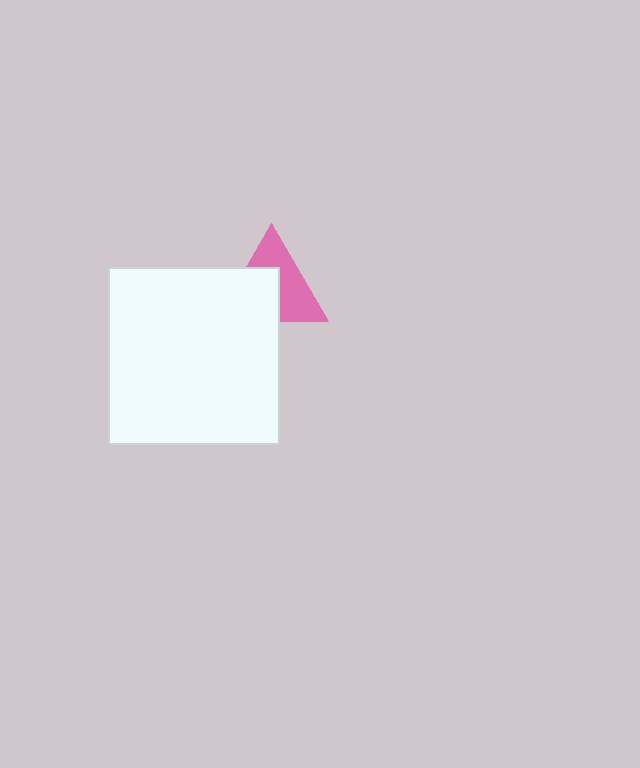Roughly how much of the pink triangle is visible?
About half of it is visible (roughly 53%).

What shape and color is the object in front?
The object in front is a white rectangle.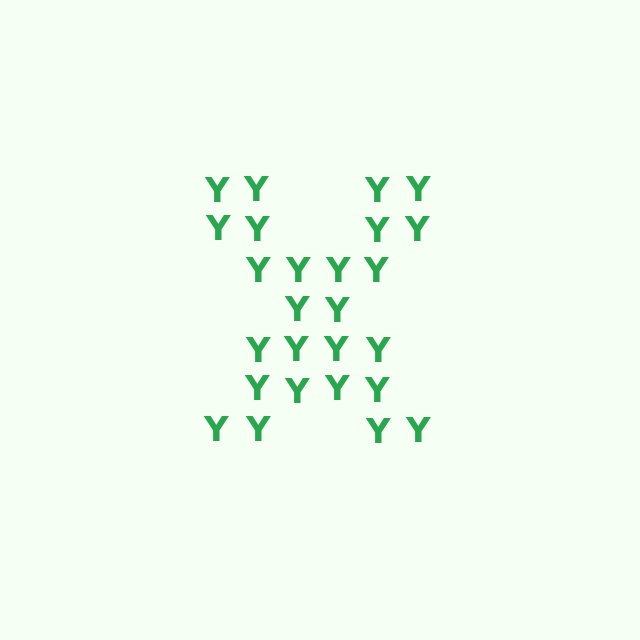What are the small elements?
The small elements are letter Y's.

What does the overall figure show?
The overall figure shows the letter X.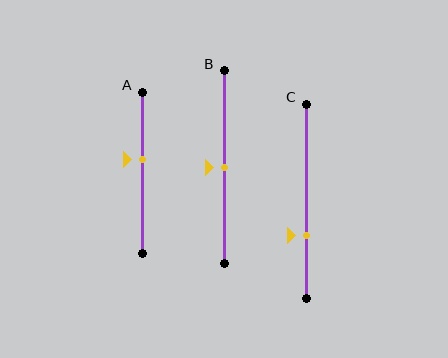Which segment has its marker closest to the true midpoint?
Segment B has its marker closest to the true midpoint.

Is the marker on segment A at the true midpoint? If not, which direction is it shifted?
No, the marker on segment A is shifted upward by about 8% of the segment length.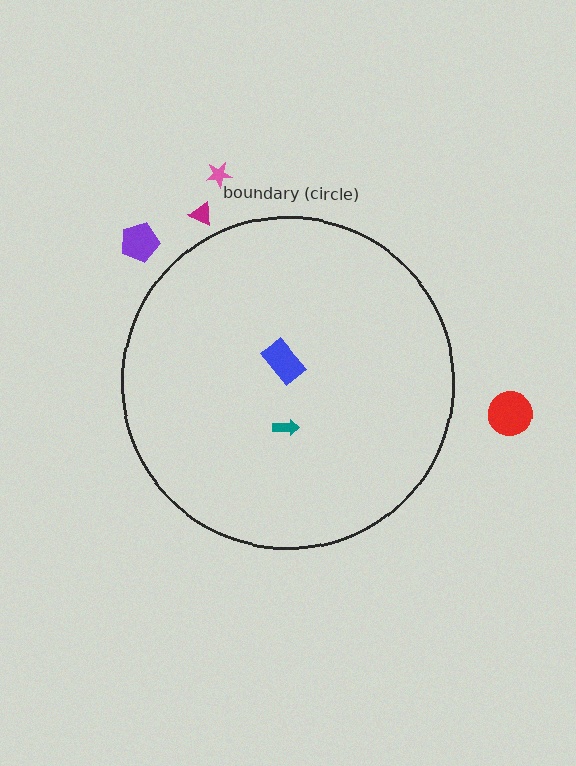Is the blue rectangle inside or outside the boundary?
Inside.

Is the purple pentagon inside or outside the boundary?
Outside.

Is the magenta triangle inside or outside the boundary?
Outside.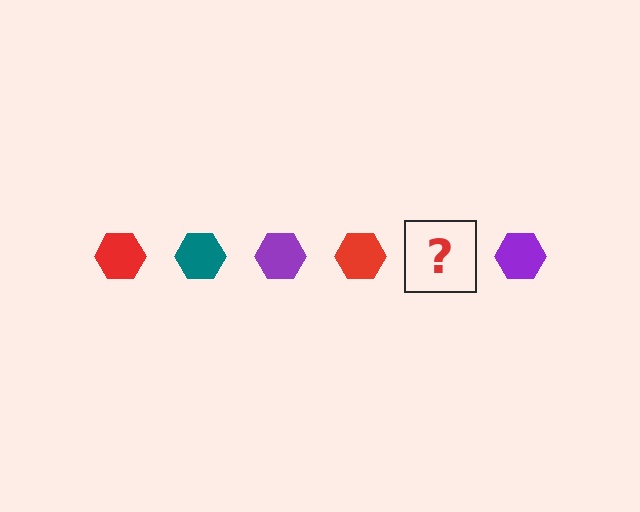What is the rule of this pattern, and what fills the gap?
The rule is that the pattern cycles through red, teal, purple hexagons. The gap should be filled with a teal hexagon.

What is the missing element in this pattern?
The missing element is a teal hexagon.